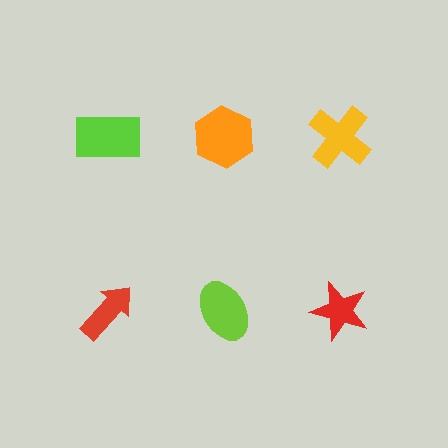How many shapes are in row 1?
3 shapes.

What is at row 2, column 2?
A lime ellipse.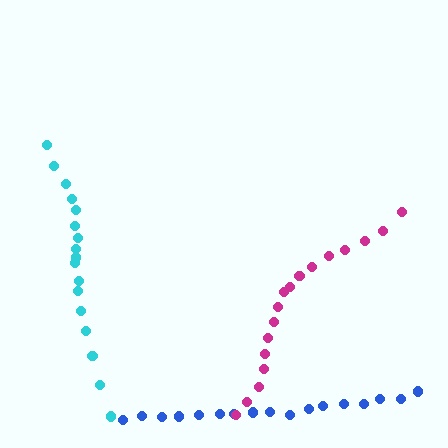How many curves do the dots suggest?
There are 3 distinct paths.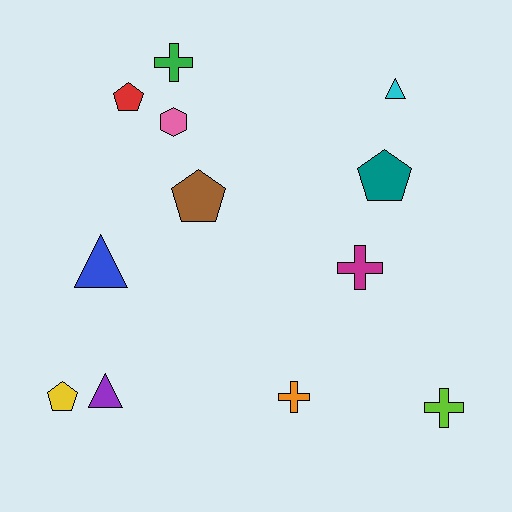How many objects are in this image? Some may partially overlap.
There are 12 objects.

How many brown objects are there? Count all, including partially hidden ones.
There is 1 brown object.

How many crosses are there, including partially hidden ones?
There are 4 crosses.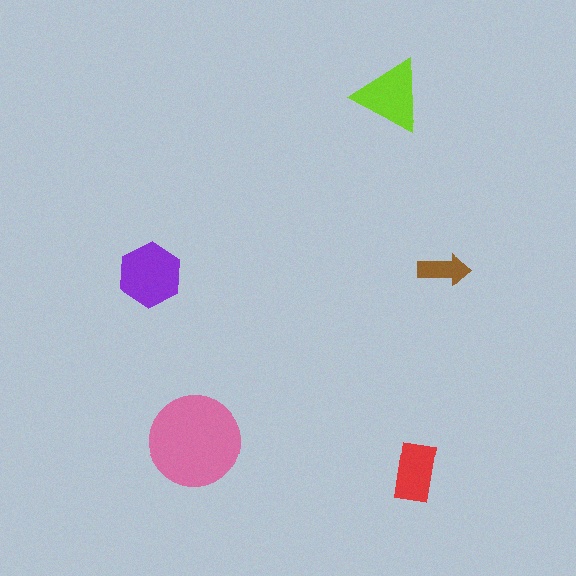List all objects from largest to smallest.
The pink circle, the purple hexagon, the lime triangle, the red rectangle, the brown arrow.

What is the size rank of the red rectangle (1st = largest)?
4th.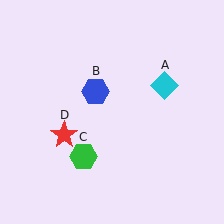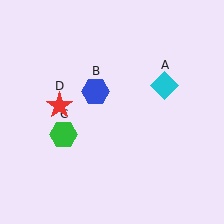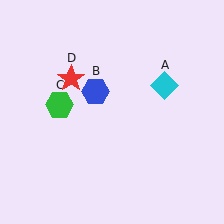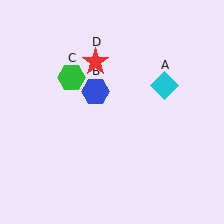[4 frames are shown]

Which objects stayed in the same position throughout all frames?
Cyan diamond (object A) and blue hexagon (object B) remained stationary.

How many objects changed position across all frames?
2 objects changed position: green hexagon (object C), red star (object D).